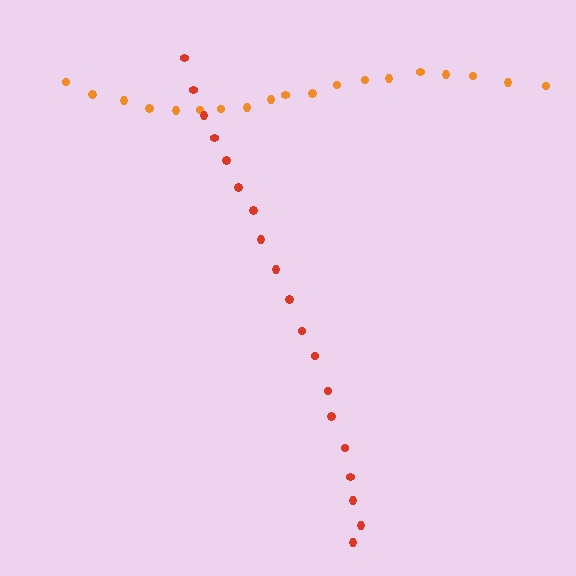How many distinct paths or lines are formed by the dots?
There are 2 distinct paths.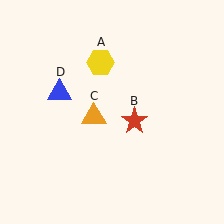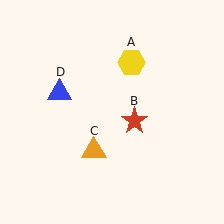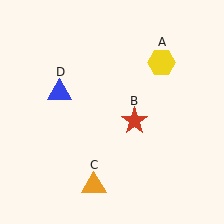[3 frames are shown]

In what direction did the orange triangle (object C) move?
The orange triangle (object C) moved down.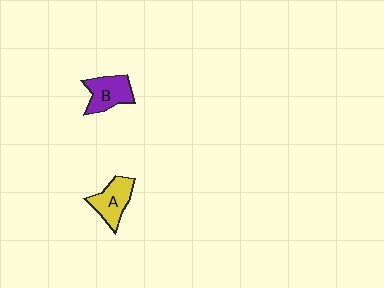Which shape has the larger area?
Shape A (yellow).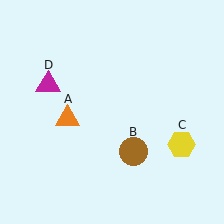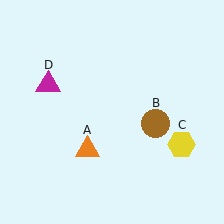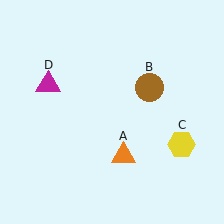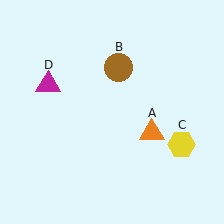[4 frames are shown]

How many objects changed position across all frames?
2 objects changed position: orange triangle (object A), brown circle (object B).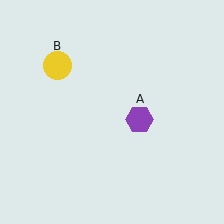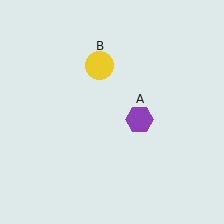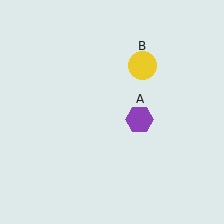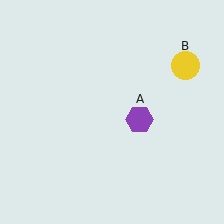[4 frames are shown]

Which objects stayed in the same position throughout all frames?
Purple hexagon (object A) remained stationary.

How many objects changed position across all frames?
1 object changed position: yellow circle (object B).